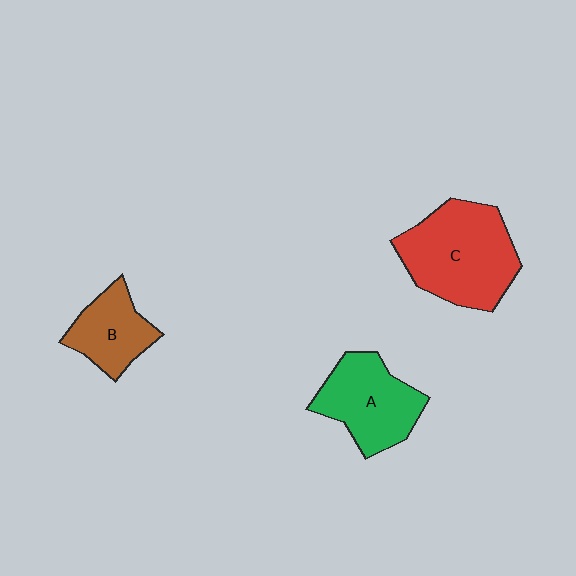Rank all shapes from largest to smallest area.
From largest to smallest: C (red), A (green), B (brown).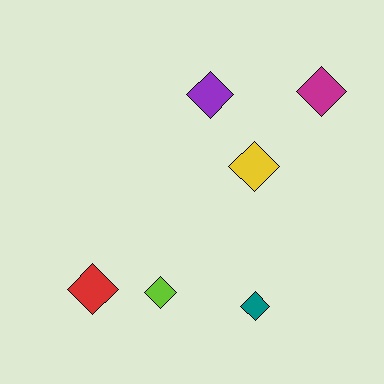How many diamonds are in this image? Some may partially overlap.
There are 6 diamonds.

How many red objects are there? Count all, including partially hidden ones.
There is 1 red object.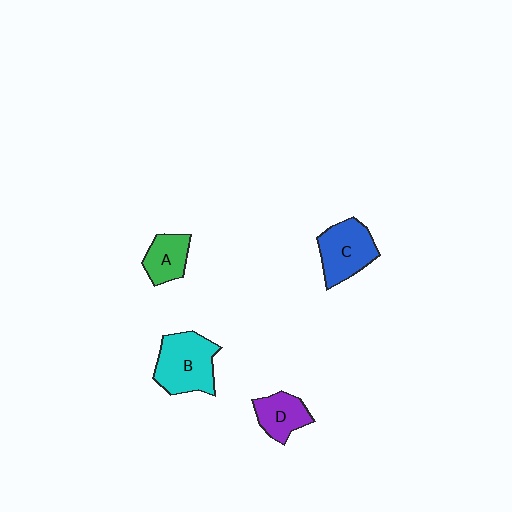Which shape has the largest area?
Shape B (cyan).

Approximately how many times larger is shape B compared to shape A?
Approximately 1.8 times.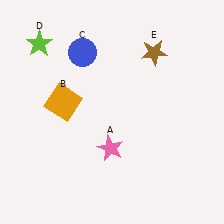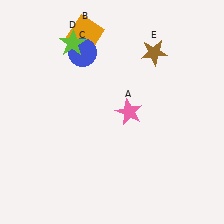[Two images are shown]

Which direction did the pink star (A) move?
The pink star (A) moved up.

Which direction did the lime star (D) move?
The lime star (D) moved right.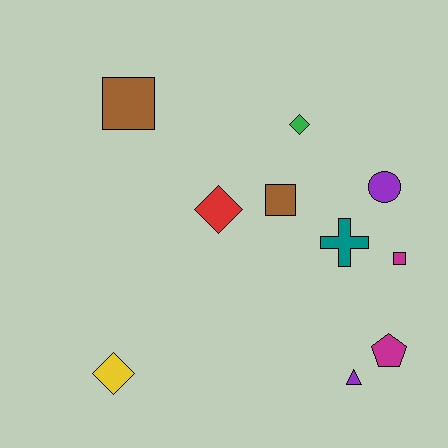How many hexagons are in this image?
There are no hexagons.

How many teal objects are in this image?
There is 1 teal object.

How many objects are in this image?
There are 10 objects.